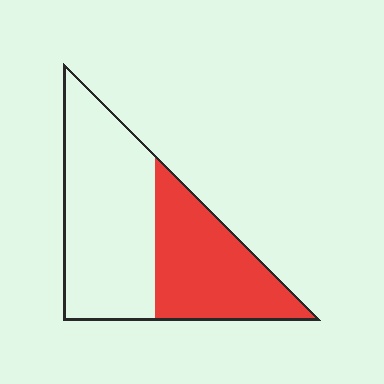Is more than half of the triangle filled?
No.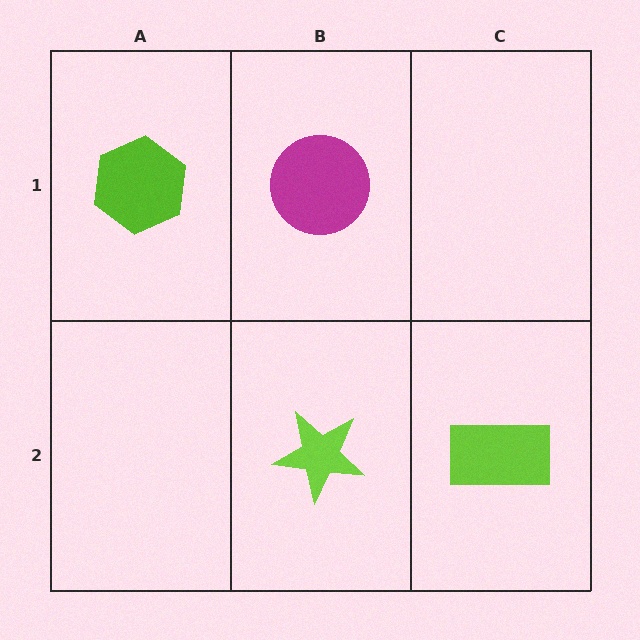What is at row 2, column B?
A lime star.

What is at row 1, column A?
A lime hexagon.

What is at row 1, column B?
A magenta circle.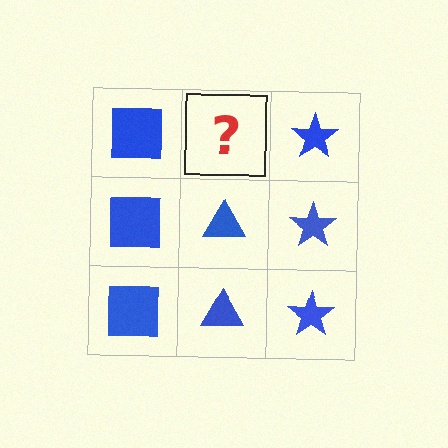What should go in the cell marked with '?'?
The missing cell should contain a blue triangle.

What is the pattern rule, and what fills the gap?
The rule is that each column has a consistent shape. The gap should be filled with a blue triangle.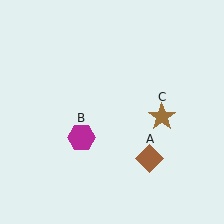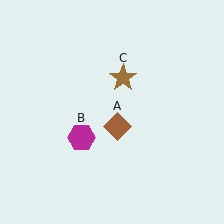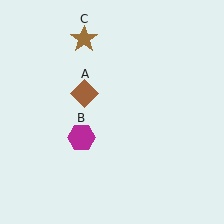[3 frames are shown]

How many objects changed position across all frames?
2 objects changed position: brown diamond (object A), brown star (object C).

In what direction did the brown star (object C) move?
The brown star (object C) moved up and to the left.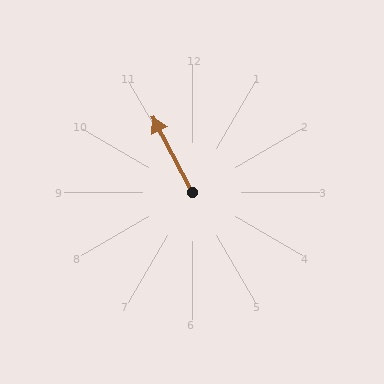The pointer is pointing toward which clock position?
Roughly 11 o'clock.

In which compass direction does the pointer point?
Northwest.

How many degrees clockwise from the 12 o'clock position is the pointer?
Approximately 332 degrees.